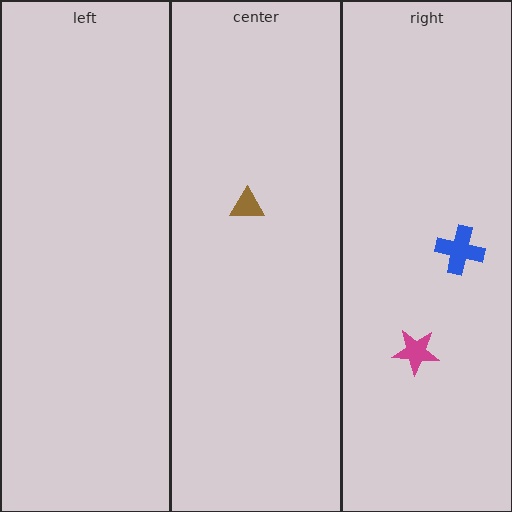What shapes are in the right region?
The blue cross, the magenta star.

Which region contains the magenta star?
The right region.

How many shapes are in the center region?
1.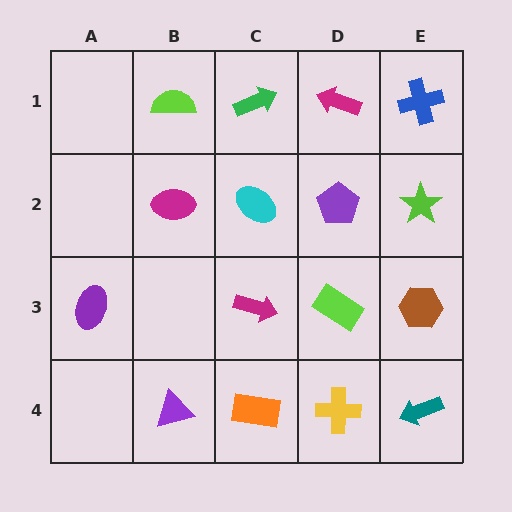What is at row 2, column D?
A purple pentagon.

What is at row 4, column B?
A purple triangle.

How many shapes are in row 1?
4 shapes.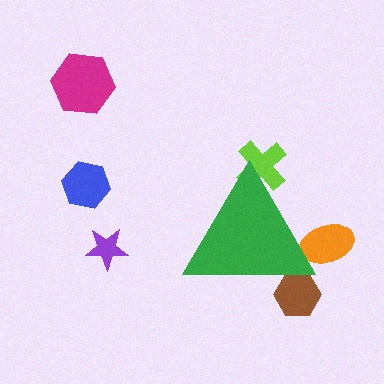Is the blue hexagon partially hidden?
No, the blue hexagon is fully visible.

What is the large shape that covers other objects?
A green triangle.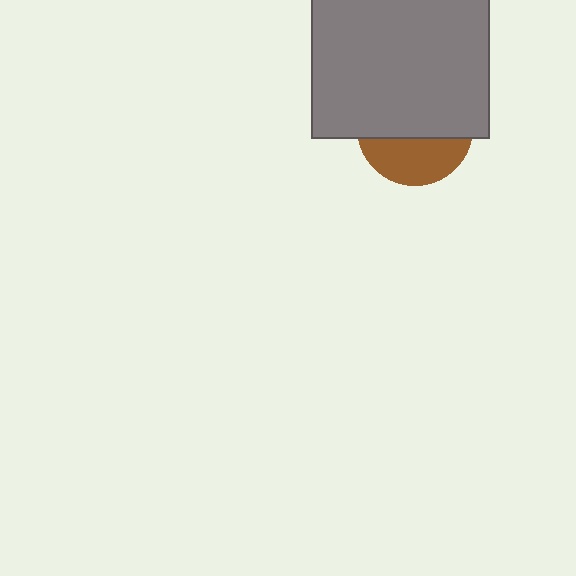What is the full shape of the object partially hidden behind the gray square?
The partially hidden object is a brown circle.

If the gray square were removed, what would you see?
You would see the complete brown circle.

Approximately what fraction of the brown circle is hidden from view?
Roughly 63% of the brown circle is hidden behind the gray square.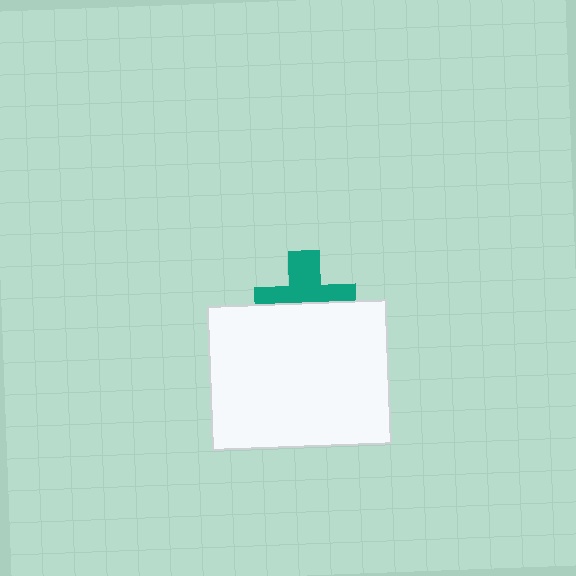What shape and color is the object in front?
The object in front is a white rectangle.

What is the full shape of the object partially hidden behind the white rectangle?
The partially hidden object is a teal cross.